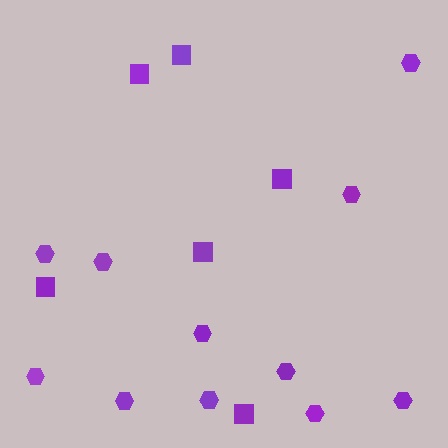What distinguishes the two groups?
There are 2 groups: one group of squares (6) and one group of hexagons (11).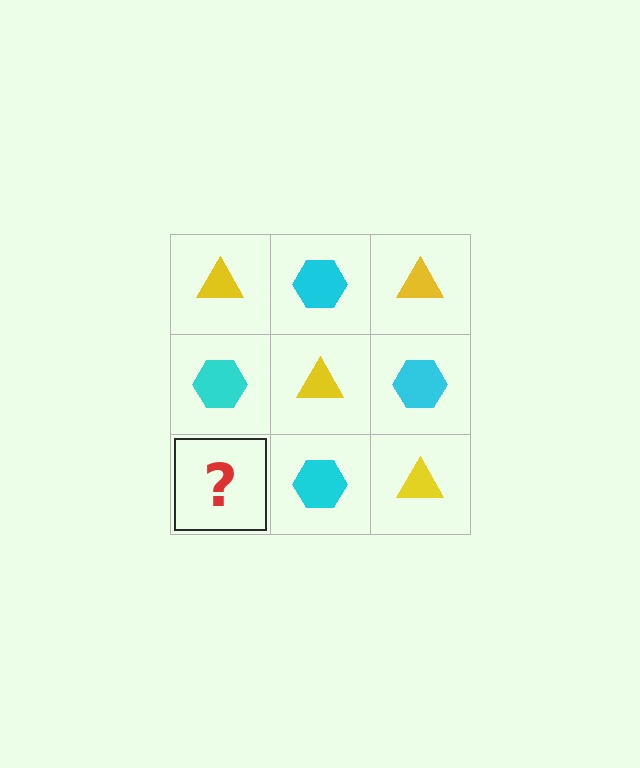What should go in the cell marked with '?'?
The missing cell should contain a yellow triangle.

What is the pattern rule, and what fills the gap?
The rule is that it alternates yellow triangle and cyan hexagon in a checkerboard pattern. The gap should be filled with a yellow triangle.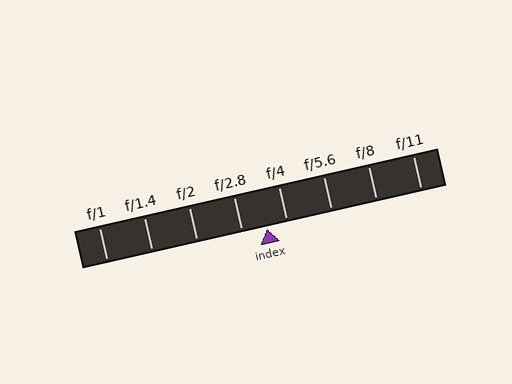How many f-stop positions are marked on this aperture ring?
There are 8 f-stop positions marked.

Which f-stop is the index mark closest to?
The index mark is closest to f/4.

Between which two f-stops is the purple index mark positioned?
The index mark is between f/2.8 and f/4.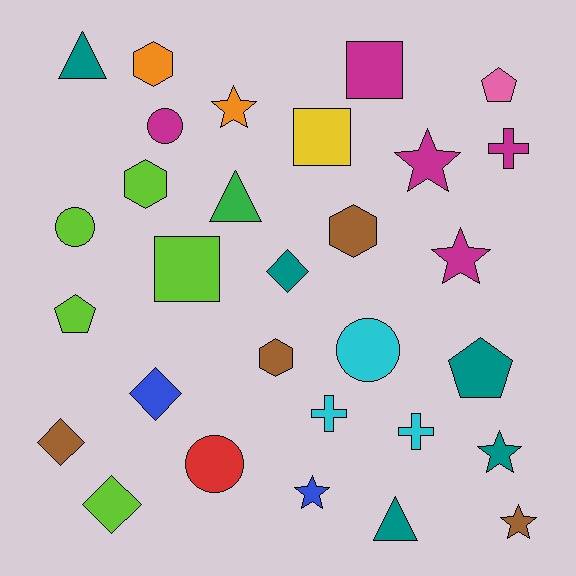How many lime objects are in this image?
There are 5 lime objects.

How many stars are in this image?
There are 6 stars.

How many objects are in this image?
There are 30 objects.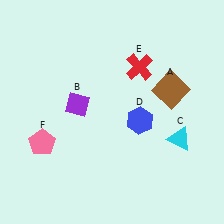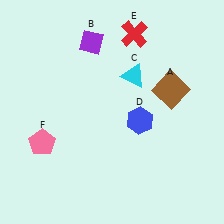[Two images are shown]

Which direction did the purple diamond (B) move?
The purple diamond (B) moved up.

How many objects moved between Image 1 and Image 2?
3 objects moved between the two images.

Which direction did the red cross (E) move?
The red cross (E) moved up.